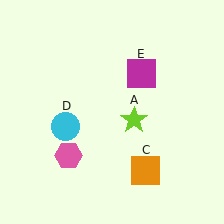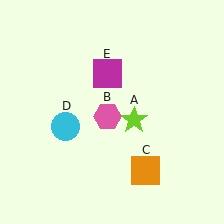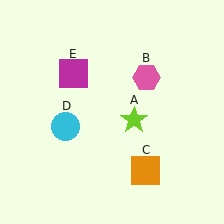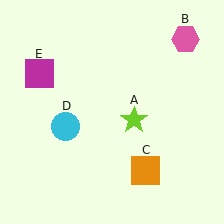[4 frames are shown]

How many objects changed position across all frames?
2 objects changed position: pink hexagon (object B), magenta square (object E).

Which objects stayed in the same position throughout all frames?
Lime star (object A) and orange square (object C) and cyan circle (object D) remained stationary.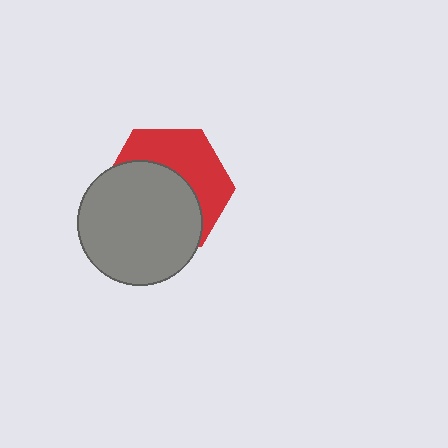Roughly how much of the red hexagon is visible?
A small part of it is visible (roughly 43%).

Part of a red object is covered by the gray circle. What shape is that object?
It is a hexagon.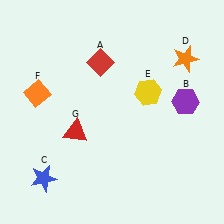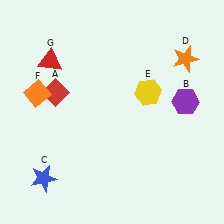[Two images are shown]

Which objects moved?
The objects that moved are: the red diamond (A), the red triangle (G).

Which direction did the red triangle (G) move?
The red triangle (G) moved up.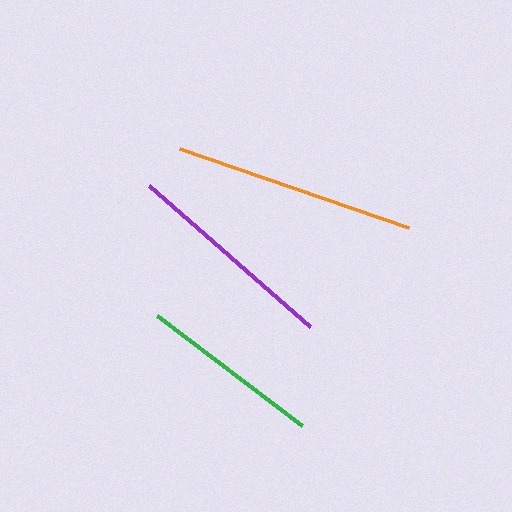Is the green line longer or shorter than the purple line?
The purple line is longer than the green line.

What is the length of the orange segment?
The orange segment is approximately 242 pixels long.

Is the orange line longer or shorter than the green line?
The orange line is longer than the green line.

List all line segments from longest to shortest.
From longest to shortest: orange, purple, green.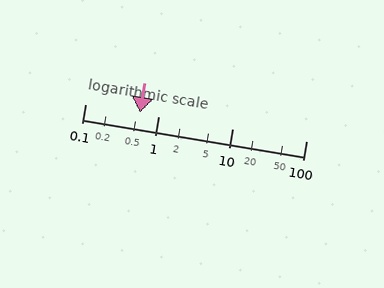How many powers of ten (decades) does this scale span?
The scale spans 3 decades, from 0.1 to 100.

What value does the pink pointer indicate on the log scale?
The pointer indicates approximately 0.55.